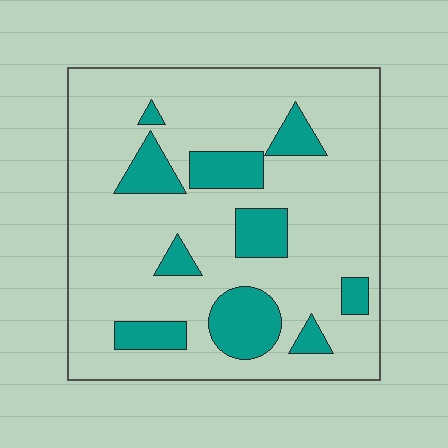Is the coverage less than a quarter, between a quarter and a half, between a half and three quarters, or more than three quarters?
Less than a quarter.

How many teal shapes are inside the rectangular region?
10.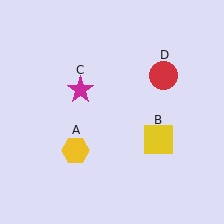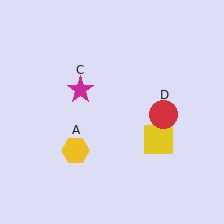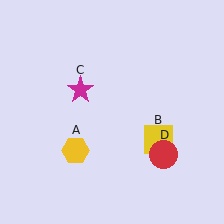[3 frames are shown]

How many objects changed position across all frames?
1 object changed position: red circle (object D).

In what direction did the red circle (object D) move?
The red circle (object D) moved down.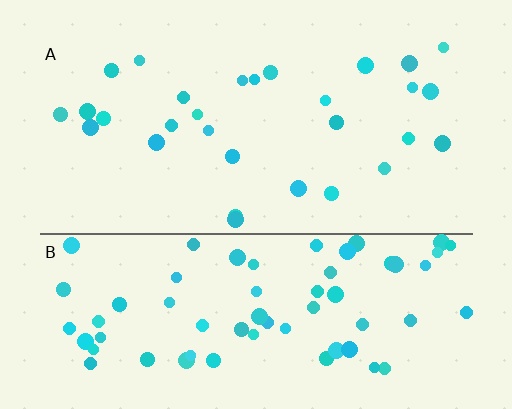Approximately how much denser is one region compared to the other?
Approximately 2.3× — region B over region A.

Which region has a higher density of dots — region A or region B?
B (the bottom).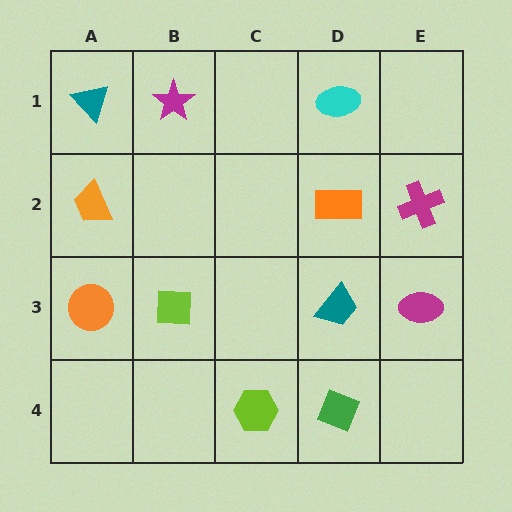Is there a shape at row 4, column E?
No, that cell is empty.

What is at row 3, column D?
A teal trapezoid.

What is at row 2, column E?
A magenta cross.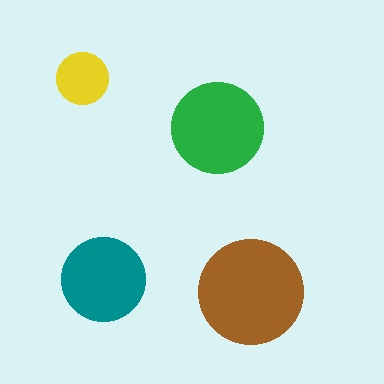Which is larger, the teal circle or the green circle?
The green one.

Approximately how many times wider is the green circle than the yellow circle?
About 1.5 times wider.